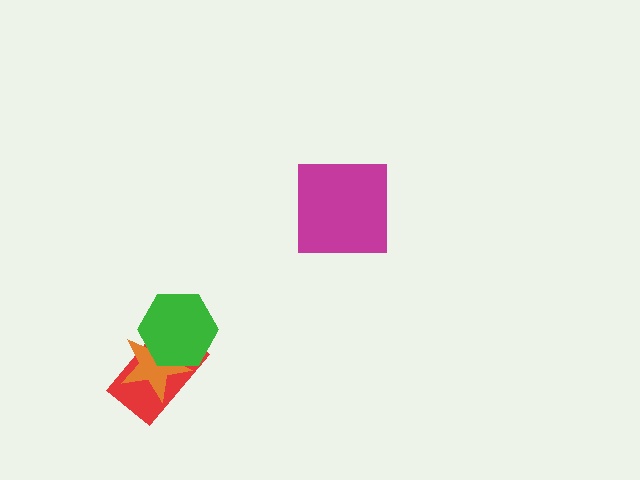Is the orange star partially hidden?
Yes, it is partially covered by another shape.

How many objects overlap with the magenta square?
0 objects overlap with the magenta square.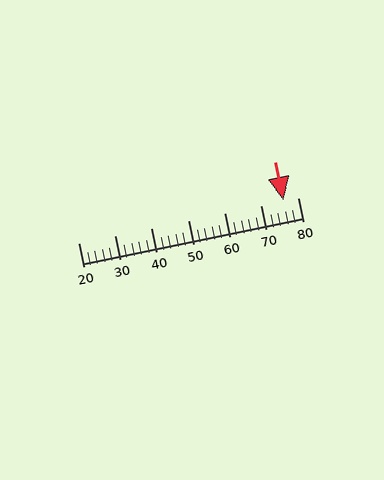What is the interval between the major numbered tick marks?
The major tick marks are spaced 10 units apart.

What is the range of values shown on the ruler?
The ruler shows values from 20 to 80.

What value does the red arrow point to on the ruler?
The red arrow points to approximately 76.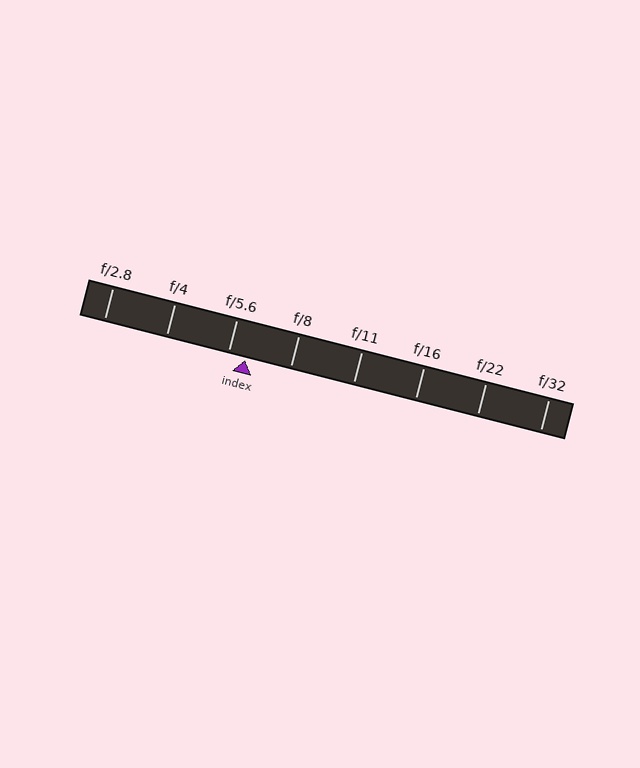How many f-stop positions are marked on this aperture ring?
There are 8 f-stop positions marked.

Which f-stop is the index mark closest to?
The index mark is closest to f/5.6.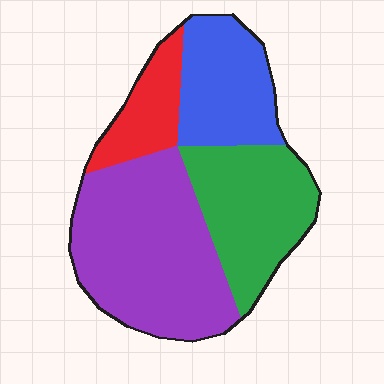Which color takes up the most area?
Purple, at roughly 40%.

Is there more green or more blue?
Green.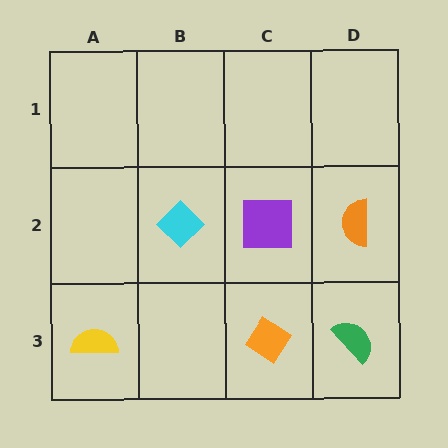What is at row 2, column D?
An orange semicircle.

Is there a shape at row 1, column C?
No, that cell is empty.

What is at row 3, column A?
A yellow semicircle.